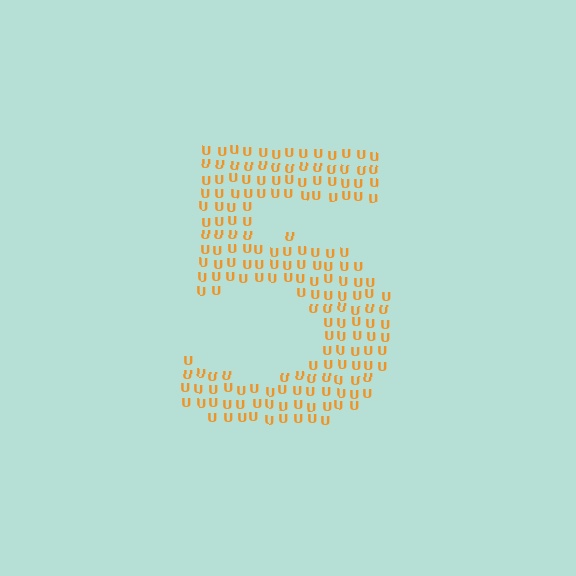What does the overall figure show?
The overall figure shows the digit 5.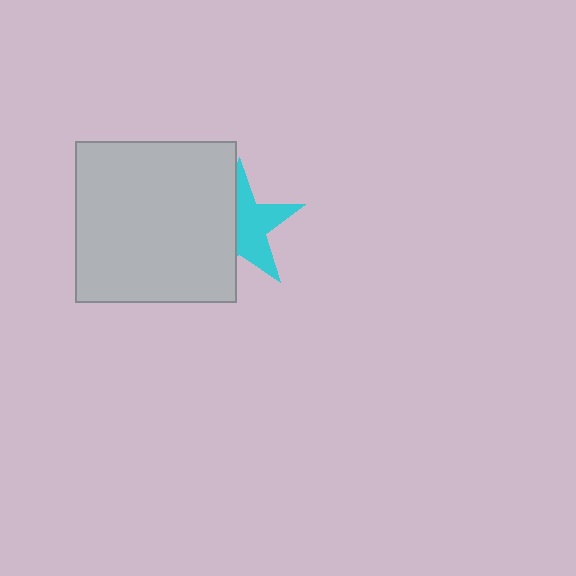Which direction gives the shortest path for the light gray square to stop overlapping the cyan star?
Moving left gives the shortest separation.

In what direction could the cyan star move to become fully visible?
The cyan star could move right. That would shift it out from behind the light gray square entirely.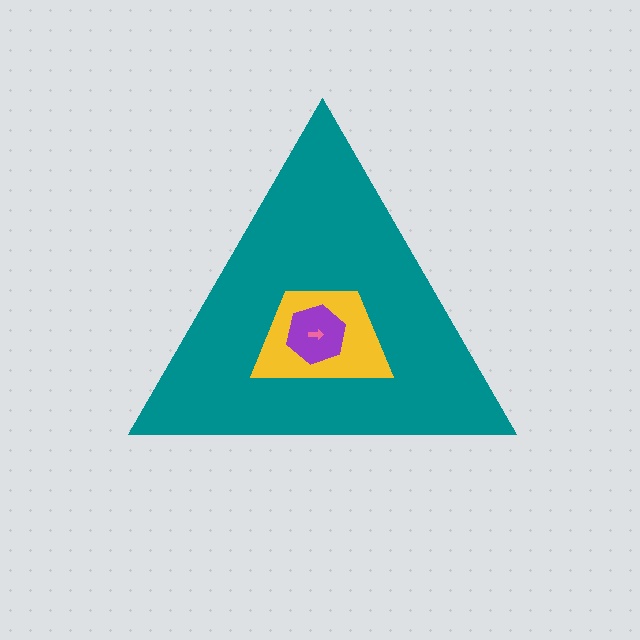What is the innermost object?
The pink arrow.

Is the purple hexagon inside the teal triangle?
Yes.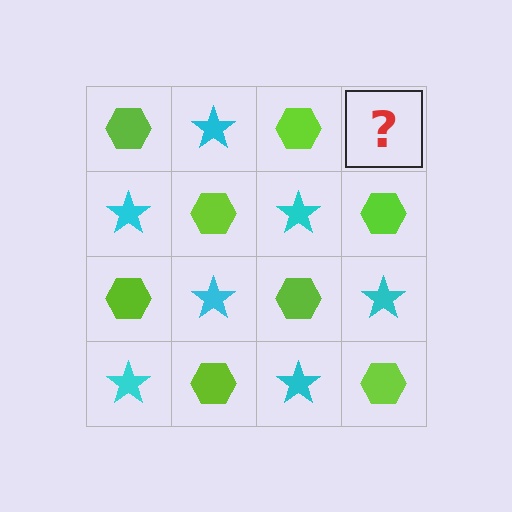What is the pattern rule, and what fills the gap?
The rule is that it alternates lime hexagon and cyan star in a checkerboard pattern. The gap should be filled with a cyan star.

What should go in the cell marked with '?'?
The missing cell should contain a cyan star.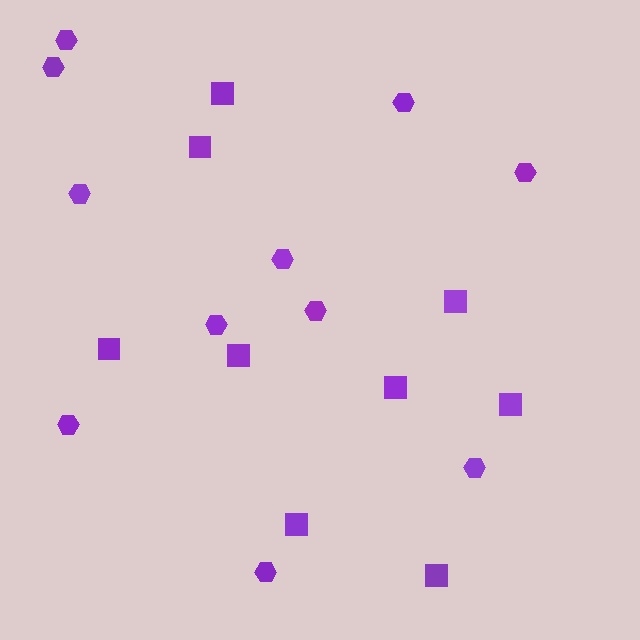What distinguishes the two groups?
There are 2 groups: one group of hexagons (11) and one group of squares (9).